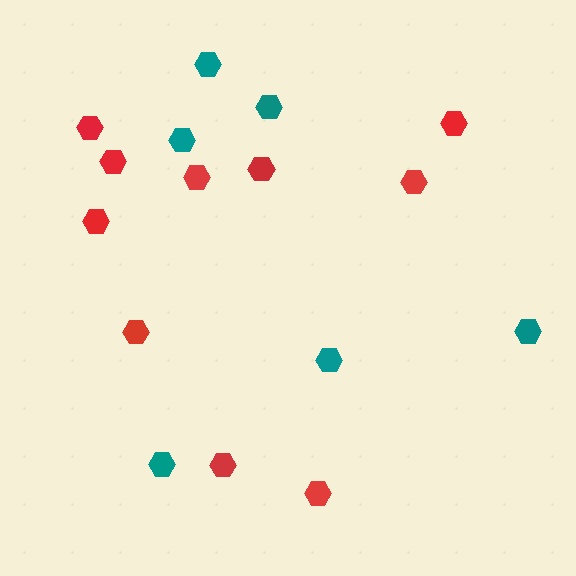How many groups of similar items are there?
There are 2 groups: one group of red hexagons (10) and one group of teal hexagons (6).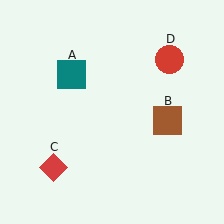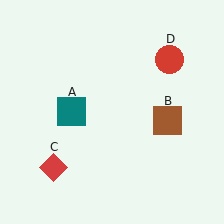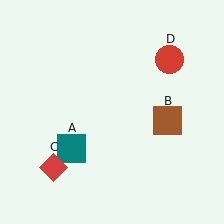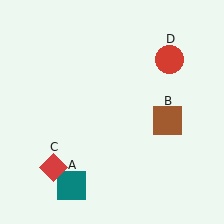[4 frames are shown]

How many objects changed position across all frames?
1 object changed position: teal square (object A).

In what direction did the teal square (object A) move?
The teal square (object A) moved down.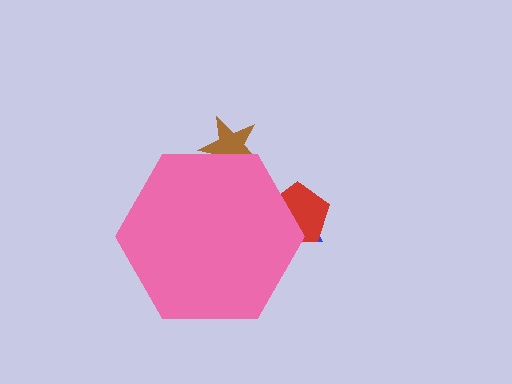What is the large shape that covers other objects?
A pink hexagon.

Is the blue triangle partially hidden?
Yes, the blue triangle is partially hidden behind the pink hexagon.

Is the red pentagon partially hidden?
Yes, the red pentagon is partially hidden behind the pink hexagon.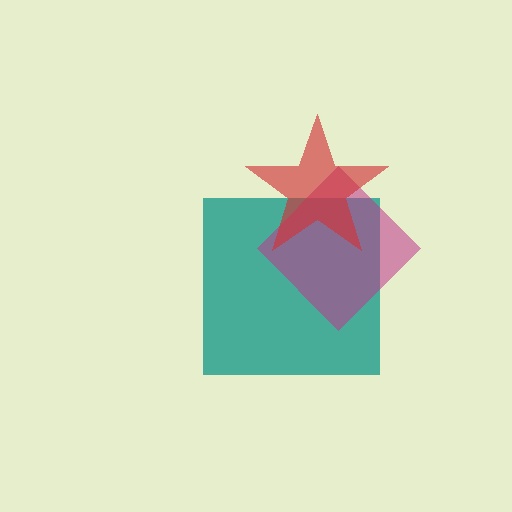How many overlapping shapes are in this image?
There are 3 overlapping shapes in the image.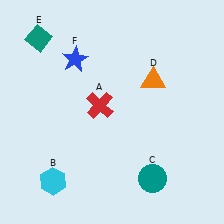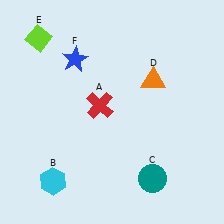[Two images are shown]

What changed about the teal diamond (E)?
In Image 1, E is teal. In Image 2, it changed to lime.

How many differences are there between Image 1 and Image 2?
There is 1 difference between the two images.